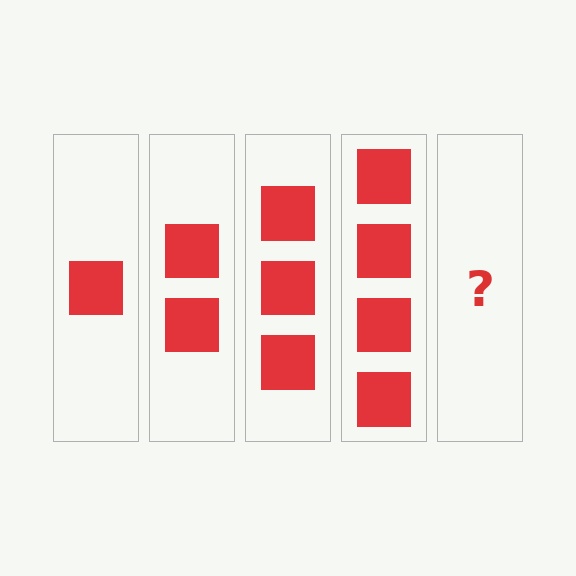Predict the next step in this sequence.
The next step is 5 squares.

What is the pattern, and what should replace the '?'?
The pattern is that each step adds one more square. The '?' should be 5 squares.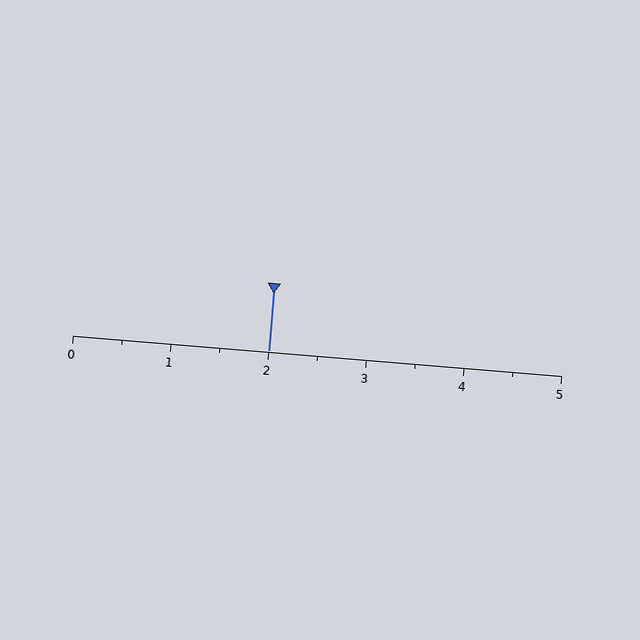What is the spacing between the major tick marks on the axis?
The major ticks are spaced 1 apart.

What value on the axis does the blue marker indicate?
The marker indicates approximately 2.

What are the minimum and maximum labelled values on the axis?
The axis runs from 0 to 5.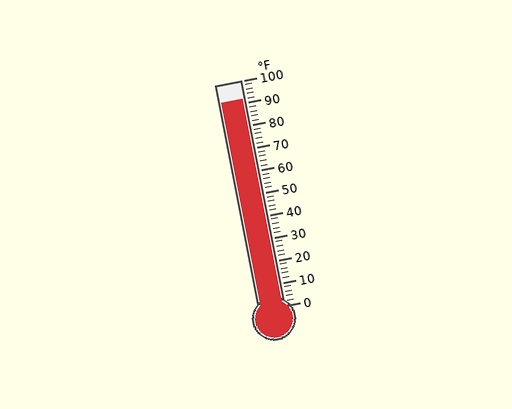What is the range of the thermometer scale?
The thermometer scale ranges from 0°F to 100°F.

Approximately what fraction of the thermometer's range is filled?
The thermometer is filled to approximately 90% of its range.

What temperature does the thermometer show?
The thermometer shows approximately 92°F.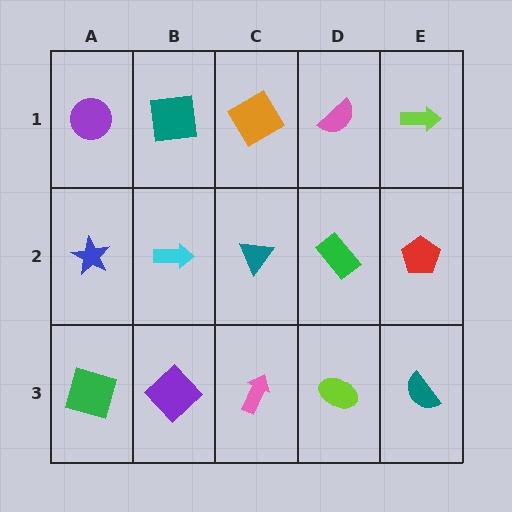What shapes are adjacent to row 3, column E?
A red pentagon (row 2, column E), a lime ellipse (row 3, column D).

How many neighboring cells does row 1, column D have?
3.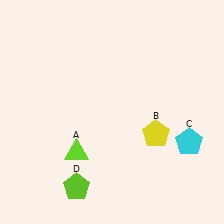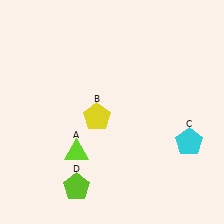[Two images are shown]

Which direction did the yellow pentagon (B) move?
The yellow pentagon (B) moved left.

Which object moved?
The yellow pentagon (B) moved left.